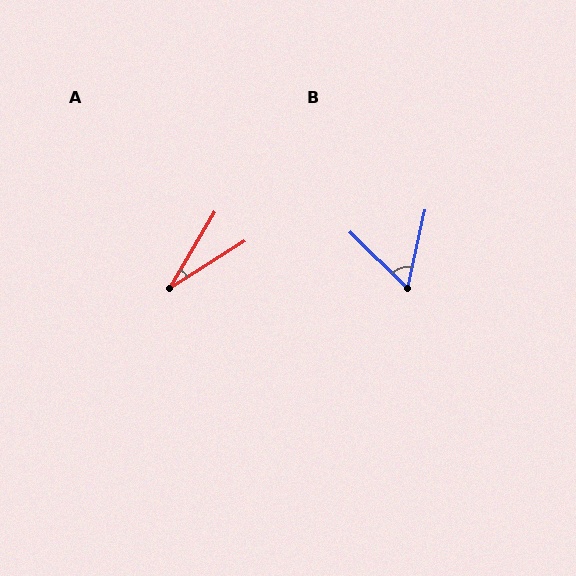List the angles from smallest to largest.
A (28°), B (59°).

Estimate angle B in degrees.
Approximately 59 degrees.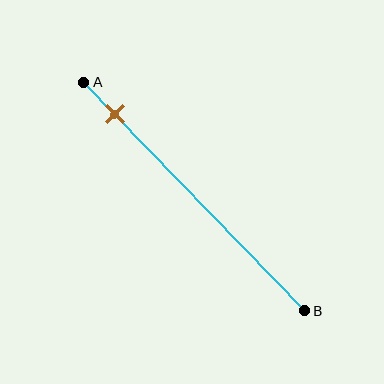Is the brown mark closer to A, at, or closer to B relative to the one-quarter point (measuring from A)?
The brown mark is closer to point A than the one-quarter point of segment AB.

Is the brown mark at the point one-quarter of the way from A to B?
No, the mark is at about 15% from A, not at the 25% one-quarter point.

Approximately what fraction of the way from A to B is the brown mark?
The brown mark is approximately 15% of the way from A to B.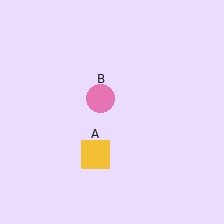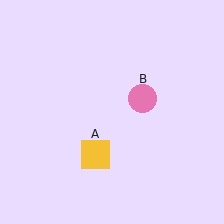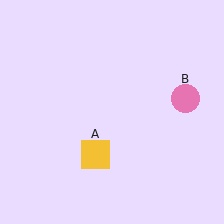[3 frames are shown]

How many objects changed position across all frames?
1 object changed position: pink circle (object B).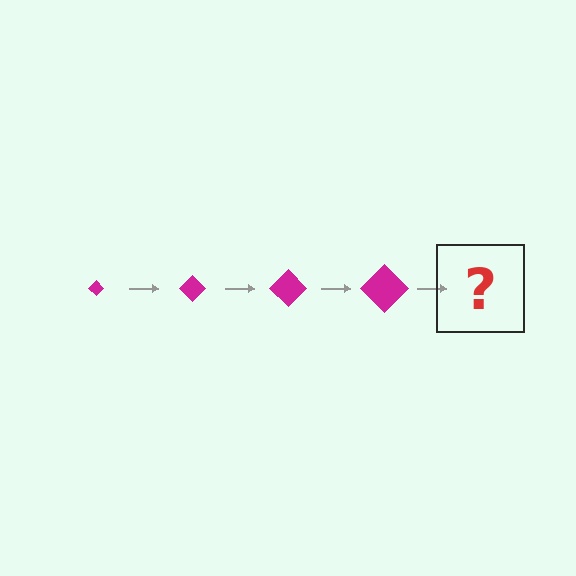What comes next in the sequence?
The next element should be a magenta diamond, larger than the previous one.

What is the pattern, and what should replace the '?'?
The pattern is that the diamond gets progressively larger each step. The '?' should be a magenta diamond, larger than the previous one.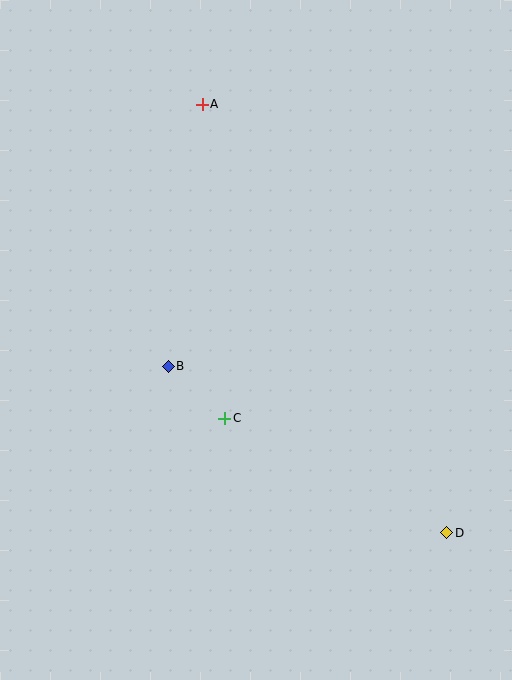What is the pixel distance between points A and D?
The distance between A and D is 493 pixels.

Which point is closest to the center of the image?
Point C at (225, 418) is closest to the center.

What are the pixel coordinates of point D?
Point D is at (447, 533).